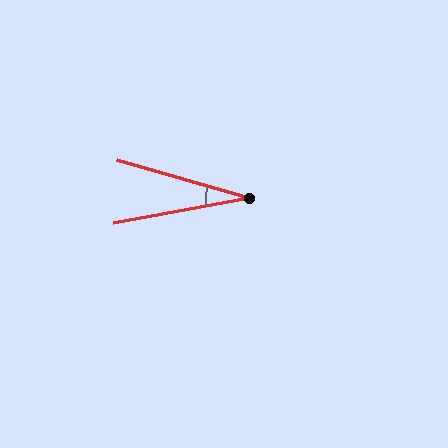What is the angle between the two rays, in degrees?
Approximately 26 degrees.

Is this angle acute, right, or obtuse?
It is acute.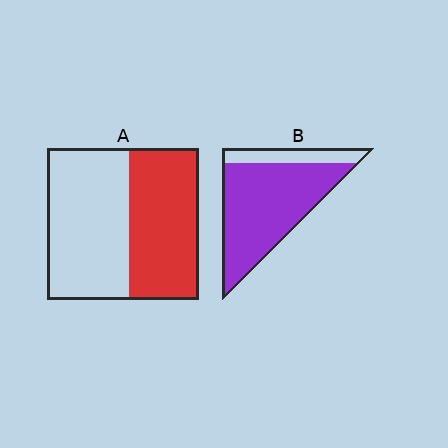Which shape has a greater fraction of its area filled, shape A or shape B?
Shape B.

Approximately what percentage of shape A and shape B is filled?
A is approximately 45% and B is approximately 80%.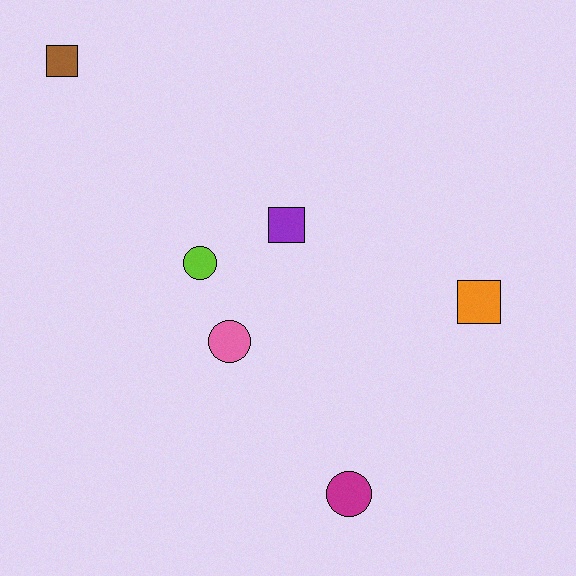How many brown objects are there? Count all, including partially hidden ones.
There is 1 brown object.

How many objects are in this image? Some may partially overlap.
There are 6 objects.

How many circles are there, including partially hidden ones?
There are 3 circles.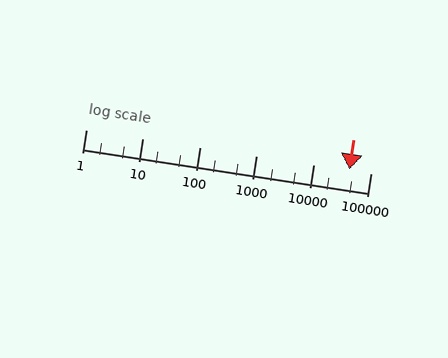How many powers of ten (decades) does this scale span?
The scale spans 5 decades, from 1 to 100000.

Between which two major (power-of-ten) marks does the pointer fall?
The pointer is between 10000 and 100000.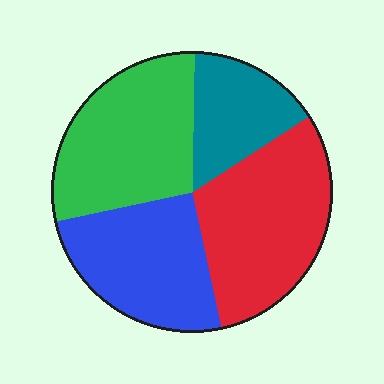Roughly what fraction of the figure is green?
Green covers roughly 30% of the figure.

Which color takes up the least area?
Teal, at roughly 15%.